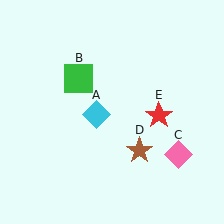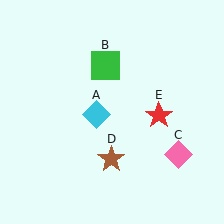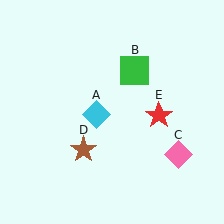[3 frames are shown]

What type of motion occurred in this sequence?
The green square (object B), brown star (object D) rotated clockwise around the center of the scene.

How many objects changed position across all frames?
2 objects changed position: green square (object B), brown star (object D).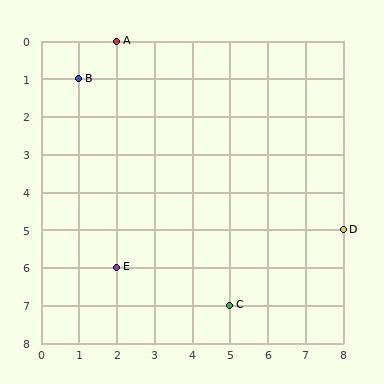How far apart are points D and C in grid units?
Points D and C are 3 columns and 2 rows apart (about 3.6 grid units diagonally).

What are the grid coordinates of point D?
Point D is at grid coordinates (8, 5).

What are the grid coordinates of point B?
Point B is at grid coordinates (1, 1).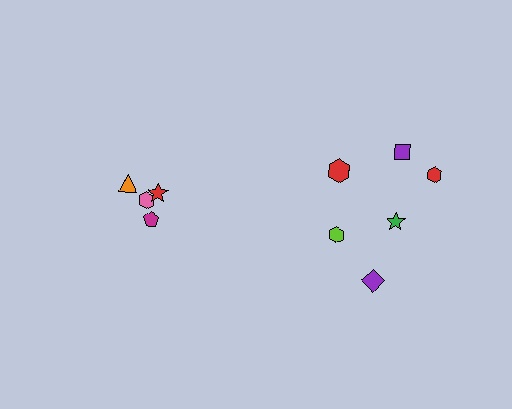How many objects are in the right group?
There are 6 objects.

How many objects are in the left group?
There are 4 objects.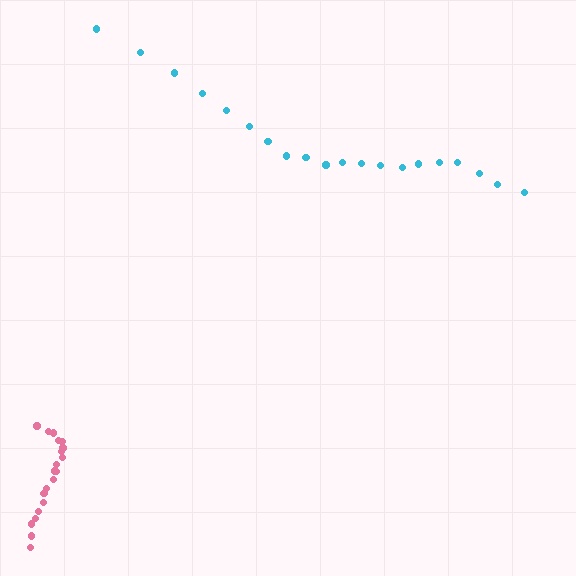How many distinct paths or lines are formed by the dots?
There are 2 distinct paths.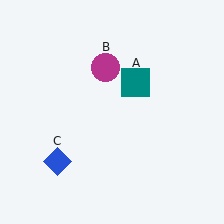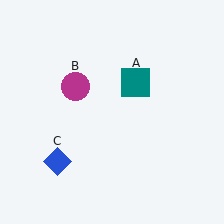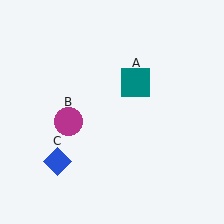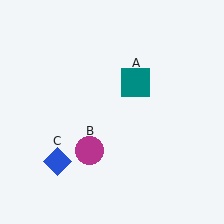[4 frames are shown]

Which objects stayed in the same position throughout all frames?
Teal square (object A) and blue diamond (object C) remained stationary.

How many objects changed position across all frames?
1 object changed position: magenta circle (object B).